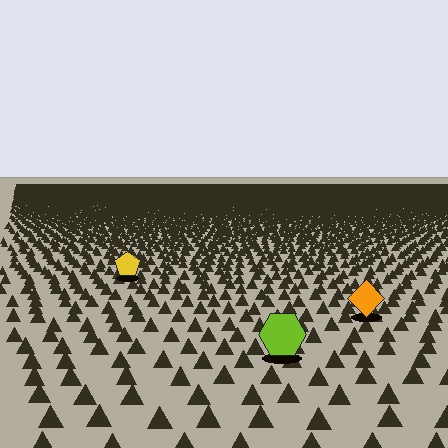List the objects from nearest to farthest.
From nearest to farthest: the lime hexagon, the orange diamond, the yellow pentagon.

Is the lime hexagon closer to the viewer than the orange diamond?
Yes. The lime hexagon is closer — you can tell from the texture gradient: the ground texture is coarser near it.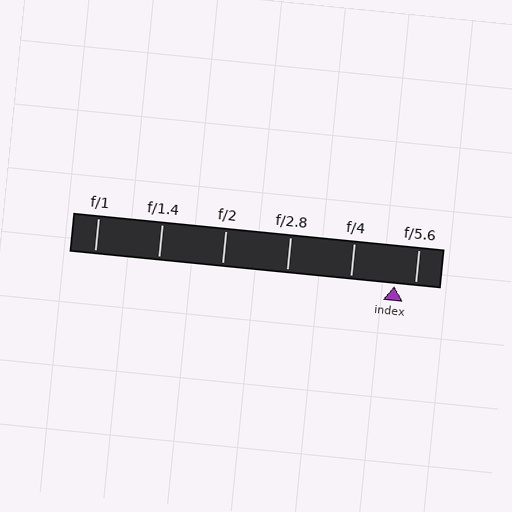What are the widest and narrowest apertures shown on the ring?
The widest aperture shown is f/1 and the narrowest is f/5.6.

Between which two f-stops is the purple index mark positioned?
The index mark is between f/4 and f/5.6.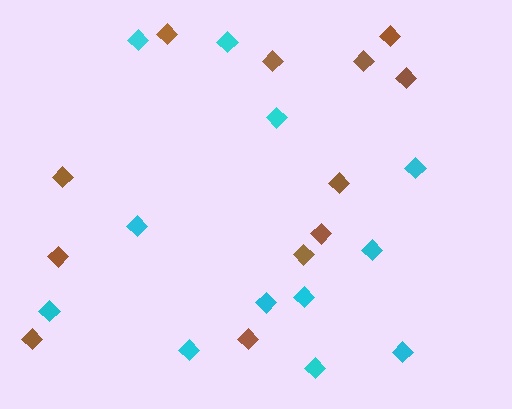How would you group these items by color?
There are 2 groups: one group of cyan diamonds (12) and one group of brown diamonds (12).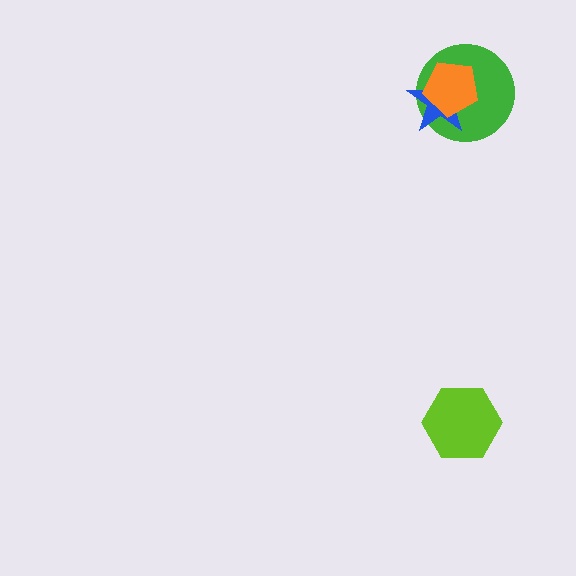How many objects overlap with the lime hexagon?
0 objects overlap with the lime hexagon.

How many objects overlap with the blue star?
2 objects overlap with the blue star.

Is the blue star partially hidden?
Yes, it is partially covered by another shape.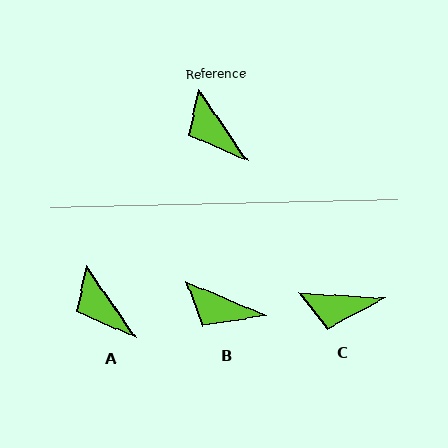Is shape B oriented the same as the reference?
No, it is off by about 33 degrees.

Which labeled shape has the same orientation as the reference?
A.